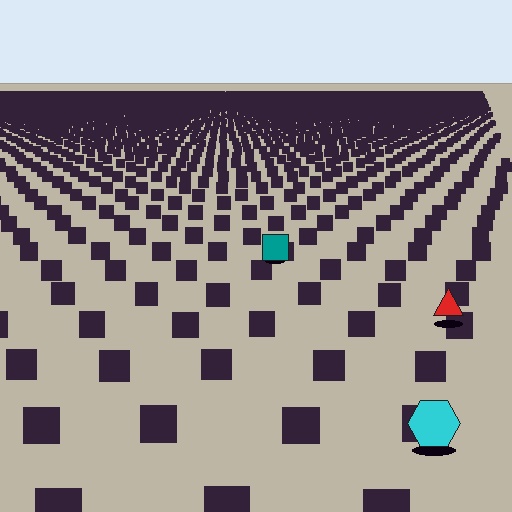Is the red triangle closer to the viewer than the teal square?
Yes. The red triangle is closer — you can tell from the texture gradient: the ground texture is coarser near it.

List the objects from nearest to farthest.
From nearest to farthest: the cyan hexagon, the red triangle, the teal square.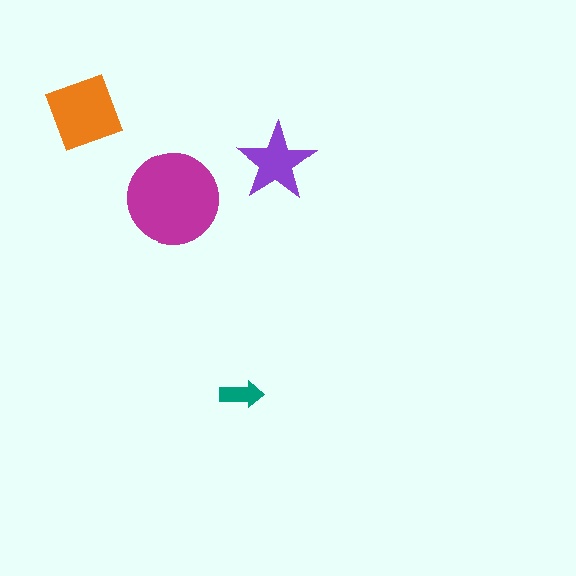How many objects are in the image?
There are 4 objects in the image.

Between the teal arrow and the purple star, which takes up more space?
The purple star.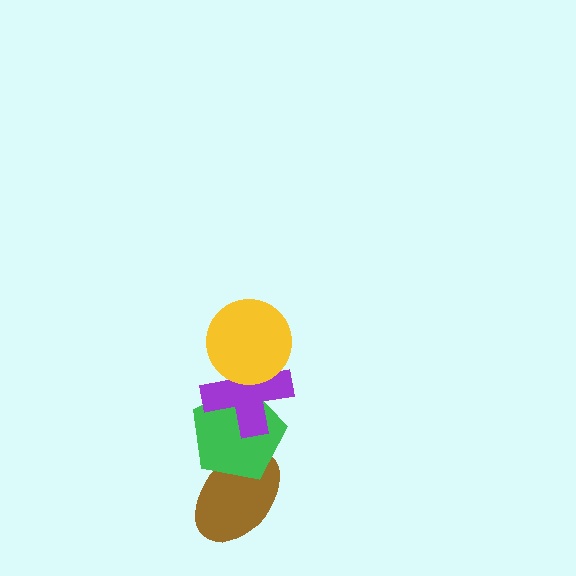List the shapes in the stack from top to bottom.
From top to bottom: the yellow circle, the purple cross, the green pentagon, the brown ellipse.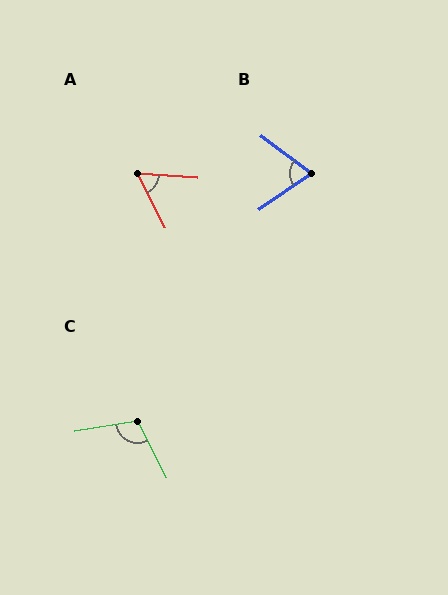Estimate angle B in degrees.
Approximately 71 degrees.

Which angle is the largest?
C, at approximately 108 degrees.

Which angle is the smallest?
A, at approximately 59 degrees.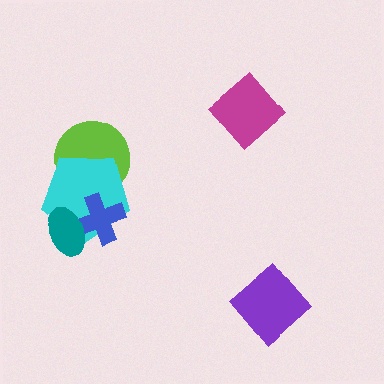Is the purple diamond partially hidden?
No, no other shape covers it.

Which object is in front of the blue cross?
The teal ellipse is in front of the blue cross.